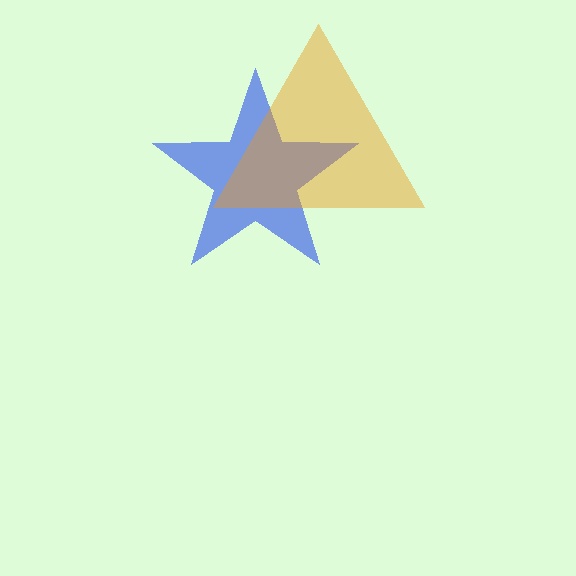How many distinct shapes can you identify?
There are 2 distinct shapes: a blue star, an orange triangle.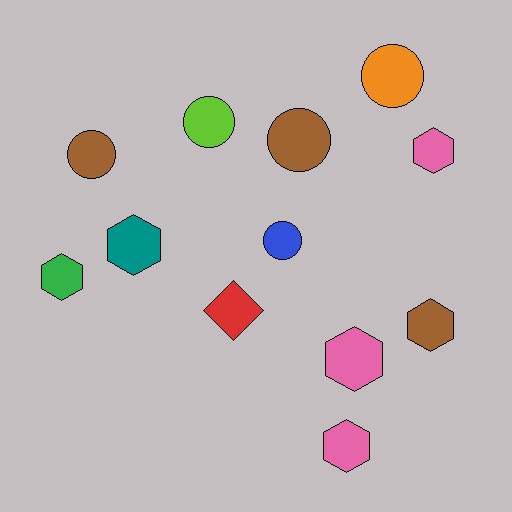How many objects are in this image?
There are 12 objects.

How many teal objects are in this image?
There is 1 teal object.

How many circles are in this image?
There are 5 circles.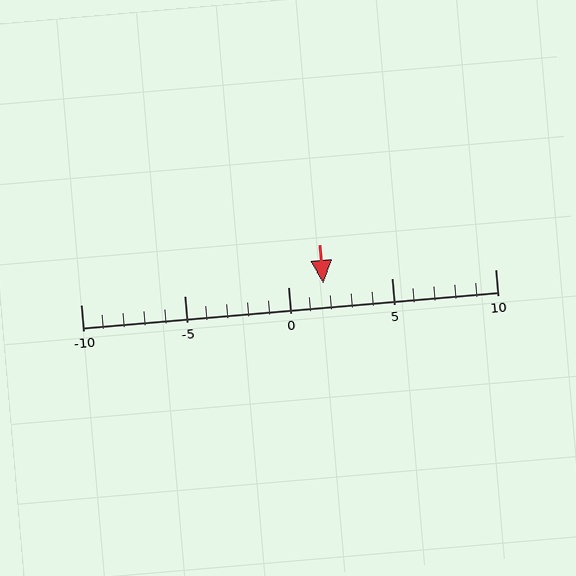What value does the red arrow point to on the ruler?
The red arrow points to approximately 2.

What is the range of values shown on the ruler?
The ruler shows values from -10 to 10.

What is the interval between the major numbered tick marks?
The major tick marks are spaced 5 units apart.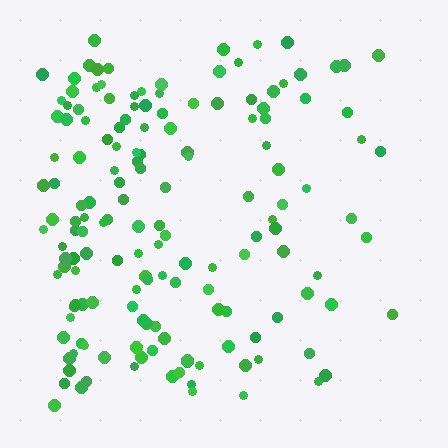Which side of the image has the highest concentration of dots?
The left.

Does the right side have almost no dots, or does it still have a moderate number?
Still a moderate number, just noticeably fewer than the left.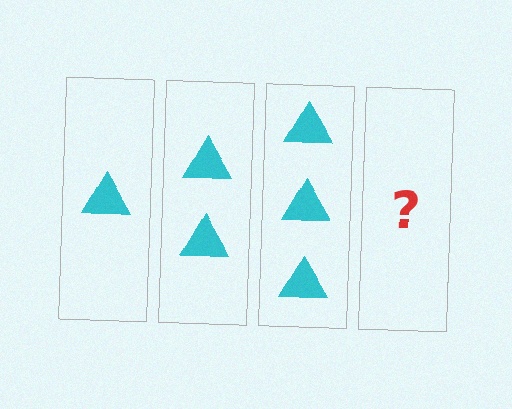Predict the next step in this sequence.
The next step is 4 triangles.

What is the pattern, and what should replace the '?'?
The pattern is that each step adds one more triangle. The '?' should be 4 triangles.